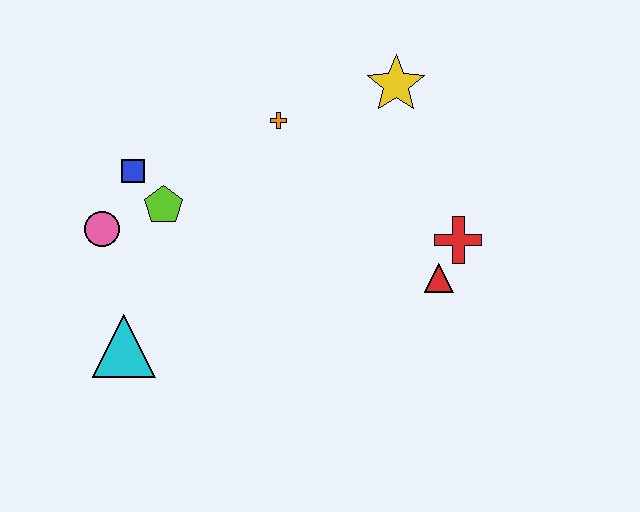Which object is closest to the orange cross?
The yellow star is closest to the orange cross.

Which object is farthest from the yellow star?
The cyan triangle is farthest from the yellow star.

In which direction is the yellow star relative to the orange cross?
The yellow star is to the right of the orange cross.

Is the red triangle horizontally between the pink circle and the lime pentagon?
No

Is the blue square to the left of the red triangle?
Yes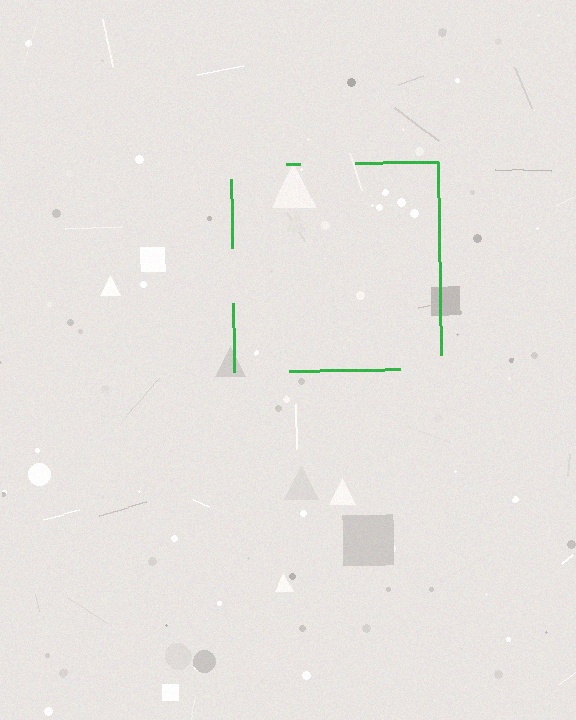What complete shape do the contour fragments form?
The contour fragments form a square.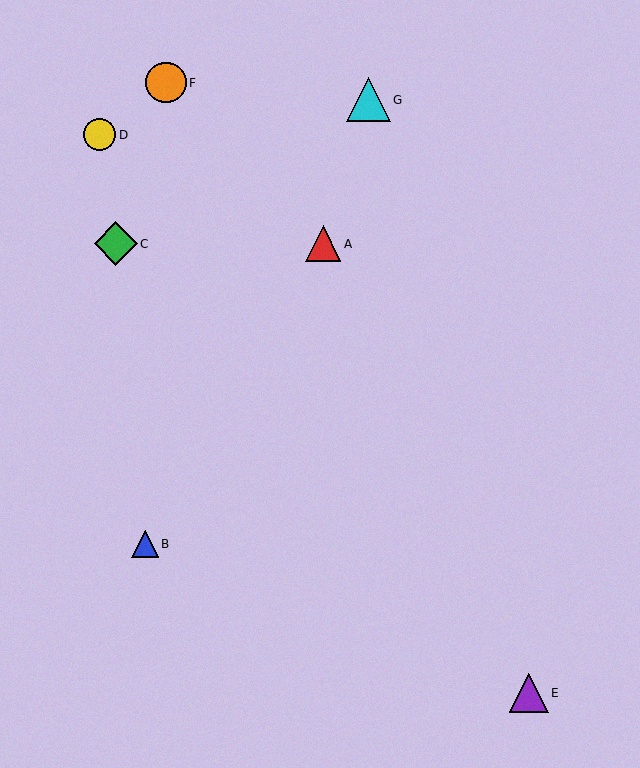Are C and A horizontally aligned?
Yes, both are at y≈244.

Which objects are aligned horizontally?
Objects A, C are aligned horizontally.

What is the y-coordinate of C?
Object C is at y≈244.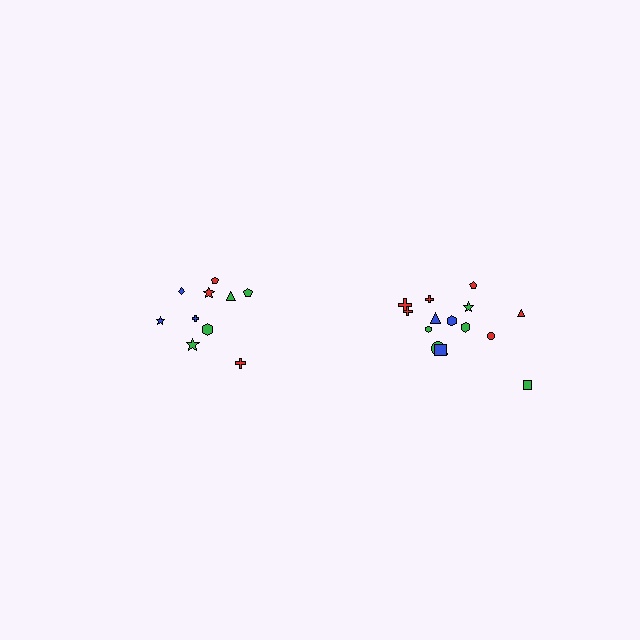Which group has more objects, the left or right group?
The right group.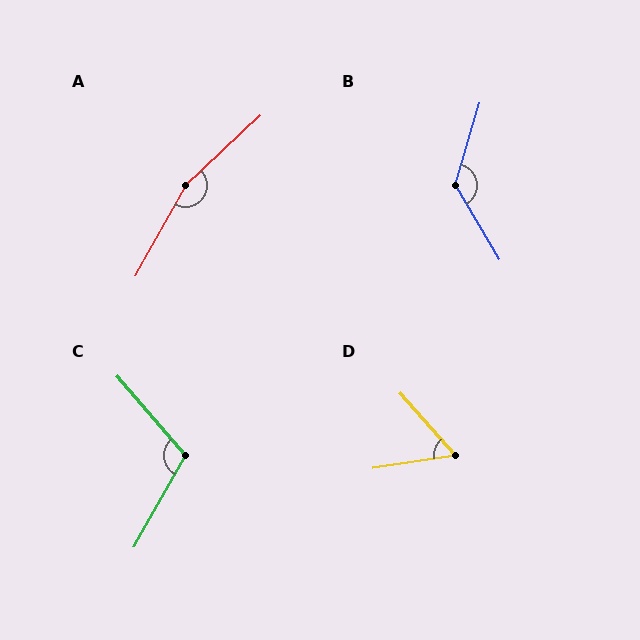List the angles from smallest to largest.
D (57°), C (110°), B (133°), A (162°).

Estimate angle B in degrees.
Approximately 133 degrees.